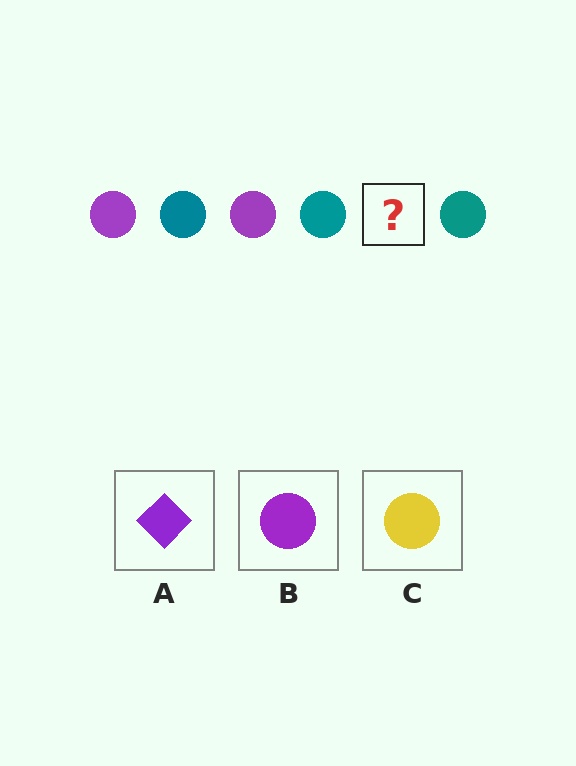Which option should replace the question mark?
Option B.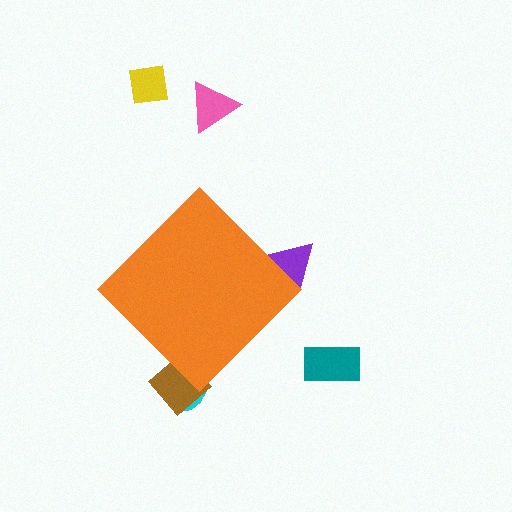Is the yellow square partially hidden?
No, the yellow square is fully visible.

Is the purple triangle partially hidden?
Yes, the purple triangle is partially hidden behind the orange diamond.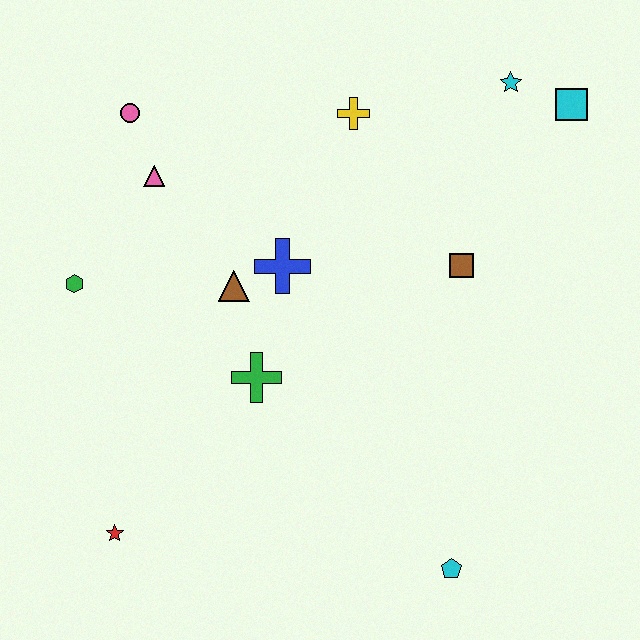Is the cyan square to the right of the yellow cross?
Yes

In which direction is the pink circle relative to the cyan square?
The pink circle is to the left of the cyan square.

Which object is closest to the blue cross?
The brown triangle is closest to the blue cross.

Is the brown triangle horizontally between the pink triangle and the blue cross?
Yes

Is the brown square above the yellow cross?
No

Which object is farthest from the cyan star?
The red star is farthest from the cyan star.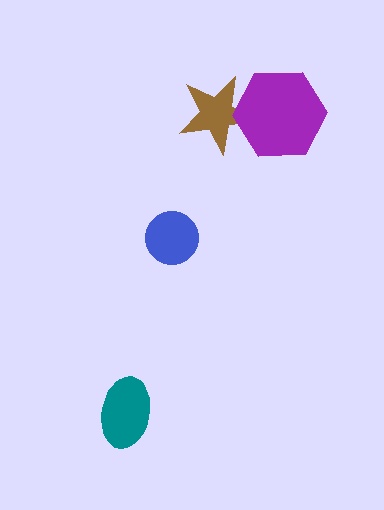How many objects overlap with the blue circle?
0 objects overlap with the blue circle.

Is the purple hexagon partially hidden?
No, no other shape covers it.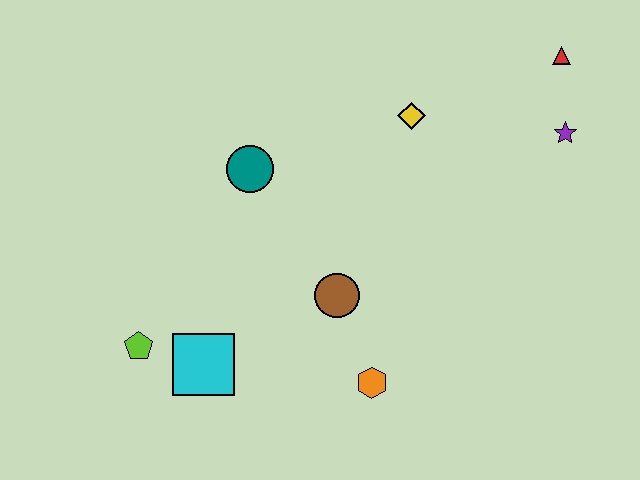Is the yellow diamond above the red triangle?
No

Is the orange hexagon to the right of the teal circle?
Yes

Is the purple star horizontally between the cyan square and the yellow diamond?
No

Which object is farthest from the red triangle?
The lime pentagon is farthest from the red triangle.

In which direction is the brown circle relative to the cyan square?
The brown circle is to the right of the cyan square.